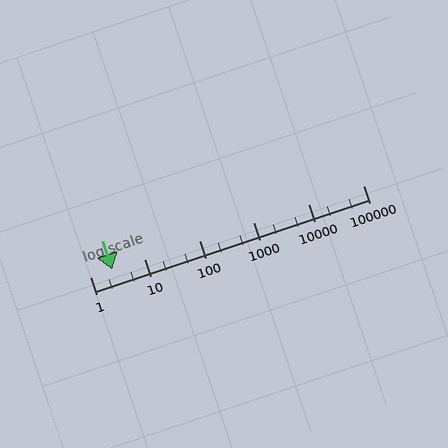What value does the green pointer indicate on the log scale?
The pointer indicates approximately 2.6.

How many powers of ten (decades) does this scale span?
The scale spans 5 decades, from 1 to 100000.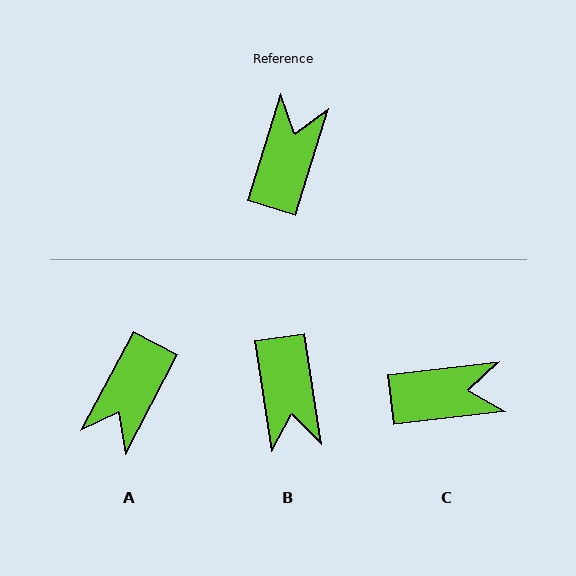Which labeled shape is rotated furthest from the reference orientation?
A, about 170 degrees away.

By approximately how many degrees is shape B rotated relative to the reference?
Approximately 154 degrees clockwise.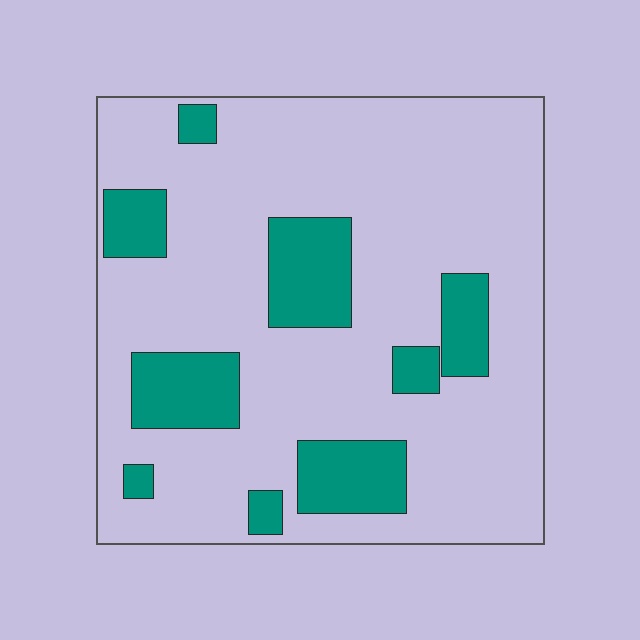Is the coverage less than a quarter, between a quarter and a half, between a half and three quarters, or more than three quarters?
Less than a quarter.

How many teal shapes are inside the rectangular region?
9.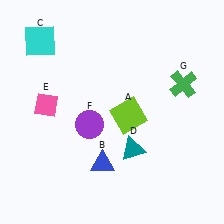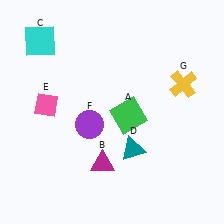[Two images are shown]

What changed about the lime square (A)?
In Image 1, A is lime. In Image 2, it changed to green.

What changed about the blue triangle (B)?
In Image 1, B is blue. In Image 2, it changed to magenta.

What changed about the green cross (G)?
In Image 1, G is green. In Image 2, it changed to yellow.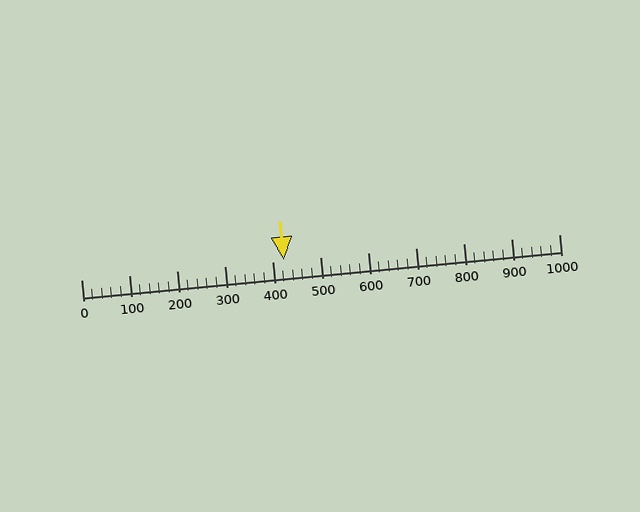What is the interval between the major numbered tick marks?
The major tick marks are spaced 100 units apart.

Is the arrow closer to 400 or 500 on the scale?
The arrow is closer to 400.